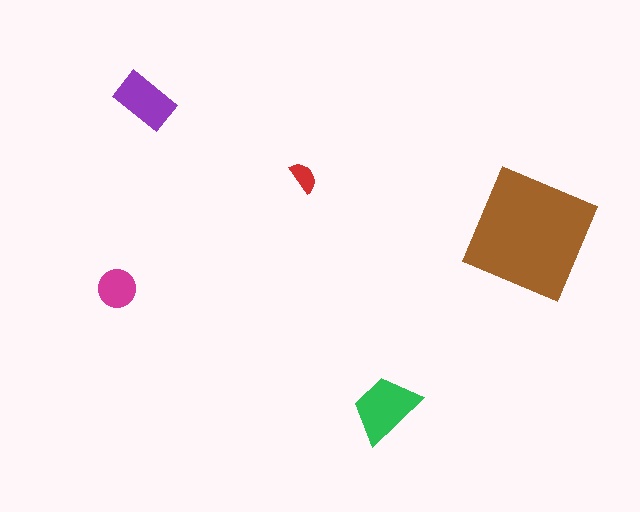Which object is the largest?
The brown square.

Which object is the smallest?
The red semicircle.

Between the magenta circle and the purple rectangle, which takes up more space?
The purple rectangle.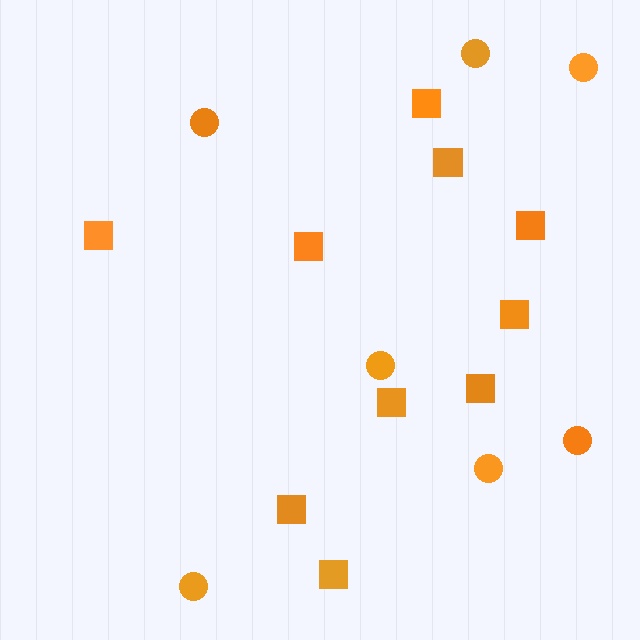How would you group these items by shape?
There are 2 groups: one group of squares (10) and one group of circles (7).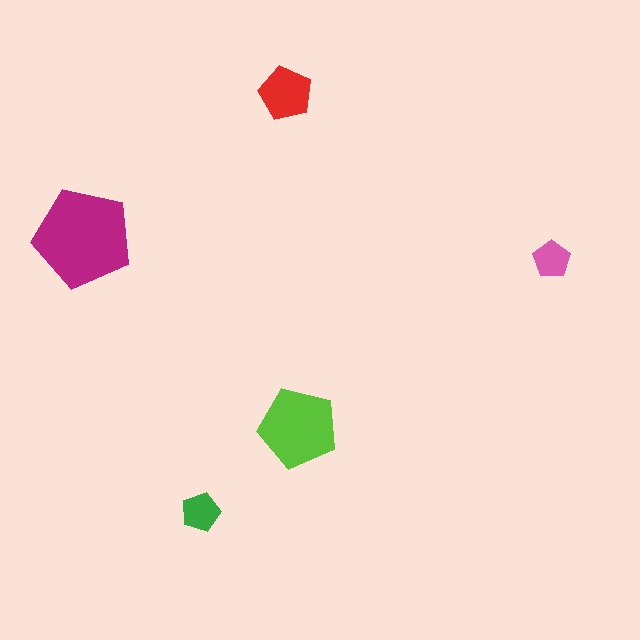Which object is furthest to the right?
The pink pentagon is rightmost.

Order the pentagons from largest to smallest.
the magenta one, the lime one, the red one, the green one, the pink one.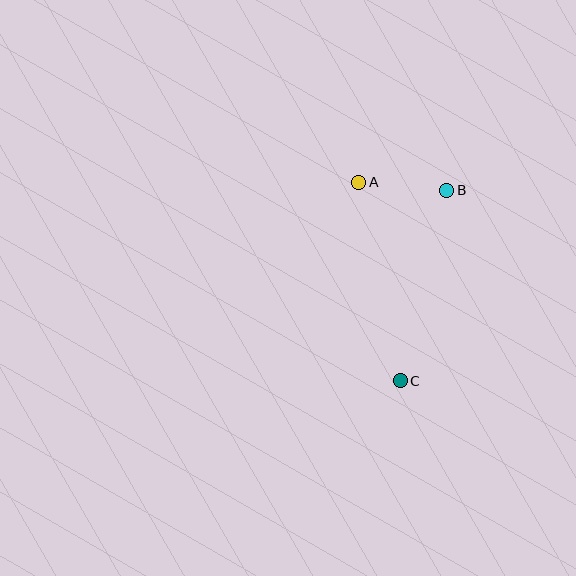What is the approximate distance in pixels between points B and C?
The distance between B and C is approximately 196 pixels.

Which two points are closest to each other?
Points A and B are closest to each other.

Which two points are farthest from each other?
Points A and C are farthest from each other.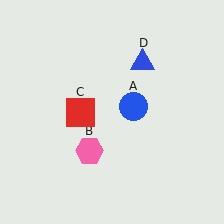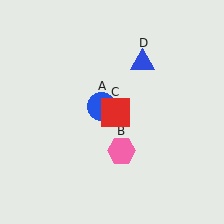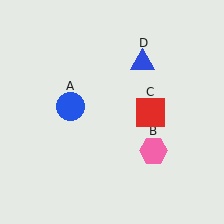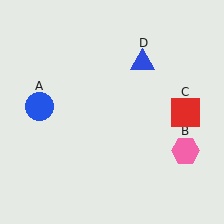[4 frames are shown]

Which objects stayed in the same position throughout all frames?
Blue triangle (object D) remained stationary.